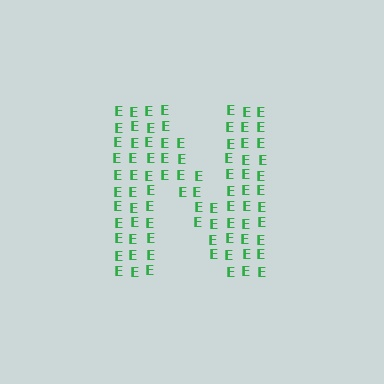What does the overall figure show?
The overall figure shows the letter N.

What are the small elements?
The small elements are letter E's.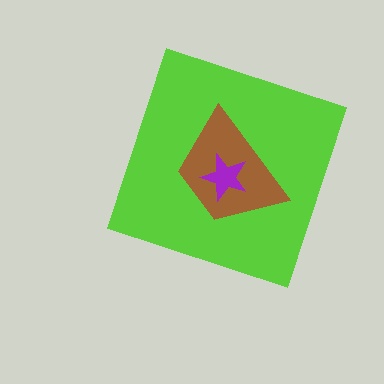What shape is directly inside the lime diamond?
The brown trapezoid.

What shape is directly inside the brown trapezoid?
The purple star.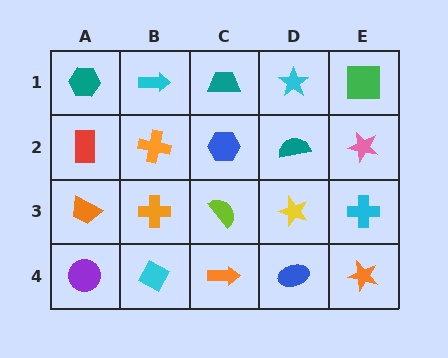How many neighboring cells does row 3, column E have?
3.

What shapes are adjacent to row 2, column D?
A cyan star (row 1, column D), a yellow star (row 3, column D), a blue hexagon (row 2, column C), a pink star (row 2, column E).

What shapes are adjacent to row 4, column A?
An orange trapezoid (row 3, column A), a cyan diamond (row 4, column B).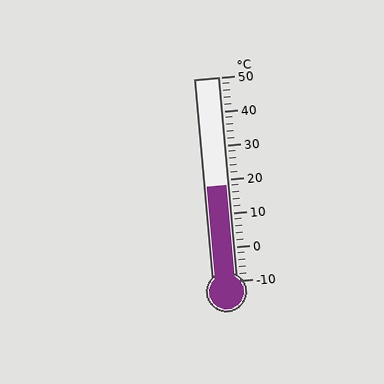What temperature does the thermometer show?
The thermometer shows approximately 18°C.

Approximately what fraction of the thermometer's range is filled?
The thermometer is filled to approximately 45% of its range.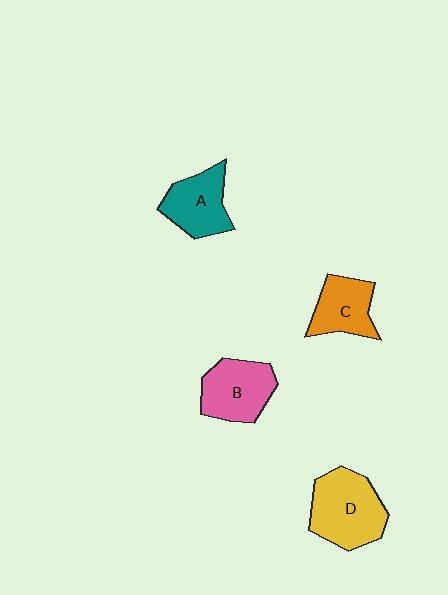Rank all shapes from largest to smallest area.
From largest to smallest: D (yellow), B (pink), A (teal), C (orange).